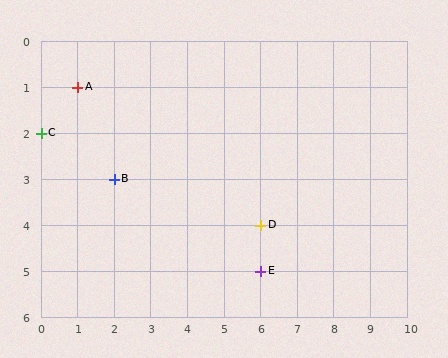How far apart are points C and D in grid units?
Points C and D are 6 columns and 2 rows apart (about 6.3 grid units diagonally).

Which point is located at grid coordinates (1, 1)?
Point A is at (1, 1).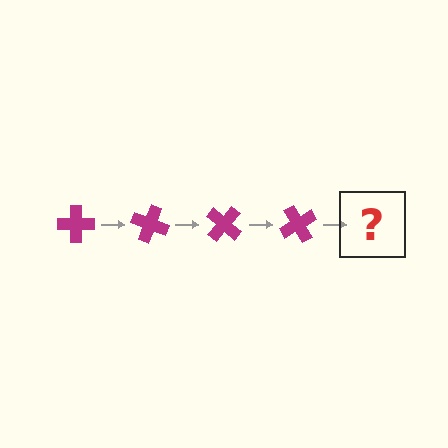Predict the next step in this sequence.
The next step is a magenta cross rotated 80 degrees.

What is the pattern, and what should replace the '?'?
The pattern is that the cross rotates 20 degrees each step. The '?' should be a magenta cross rotated 80 degrees.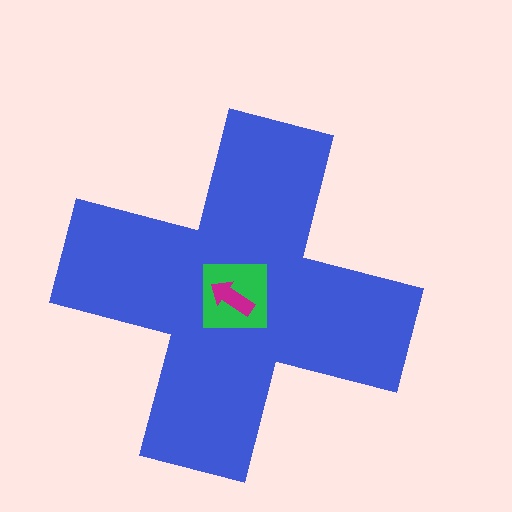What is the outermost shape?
The blue cross.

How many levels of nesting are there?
3.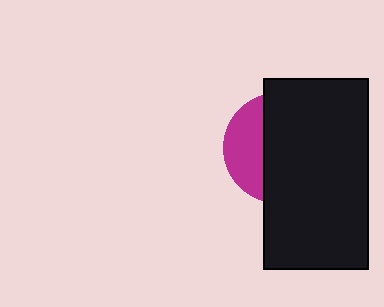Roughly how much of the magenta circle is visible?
A small part of it is visible (roughly 34%).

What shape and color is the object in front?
The object in front is a black rectangle.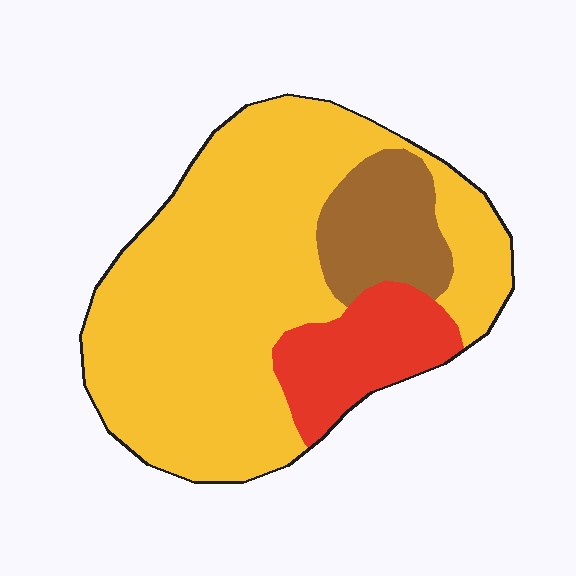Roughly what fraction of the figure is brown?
Brown takes up about one eighth (1/8) of the figure.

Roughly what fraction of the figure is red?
Red takes up about one sixth (1/6) of the figure.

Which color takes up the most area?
Yellow, at roughly 70%.